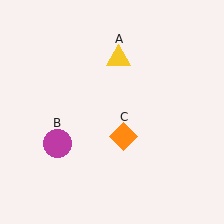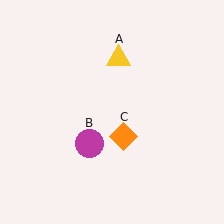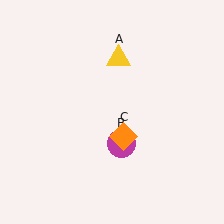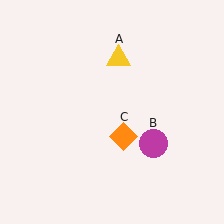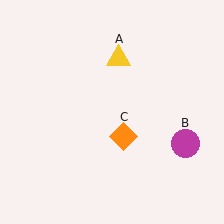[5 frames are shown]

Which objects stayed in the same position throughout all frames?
Yellow triangle (object A) and orange diamond (object C) remained stationary.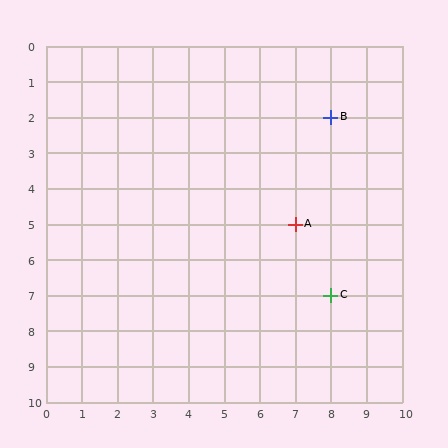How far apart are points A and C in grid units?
Points A and C are 1 column and 2 rows apart (about 2.2 grid units diagonally).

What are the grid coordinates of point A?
Point A is at grid coordinates (7, 5).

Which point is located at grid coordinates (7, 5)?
Point A is at (7, 5).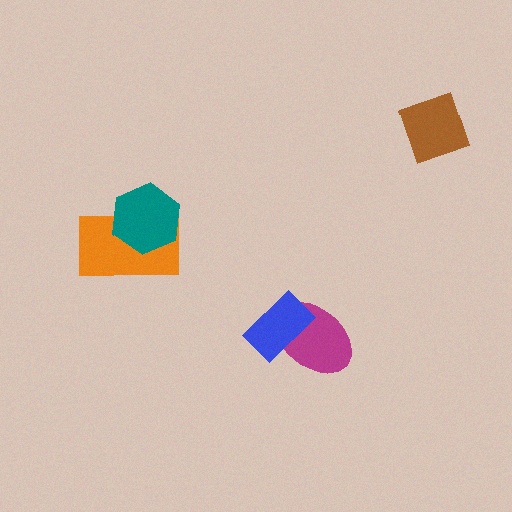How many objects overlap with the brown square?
0 objects overlap with the brown square.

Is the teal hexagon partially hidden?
No, no other shape covers it.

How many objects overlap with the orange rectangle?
1 object overlaps with the orange rectangle.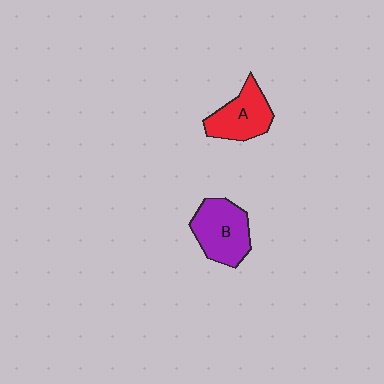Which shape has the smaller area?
Shape A (red).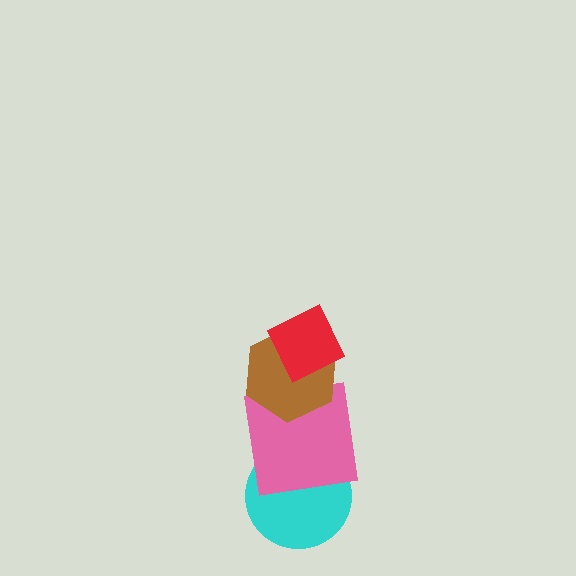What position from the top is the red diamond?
The red diamond is 1st from the top.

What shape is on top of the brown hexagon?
The red diamond is on top of the brown hexagon.